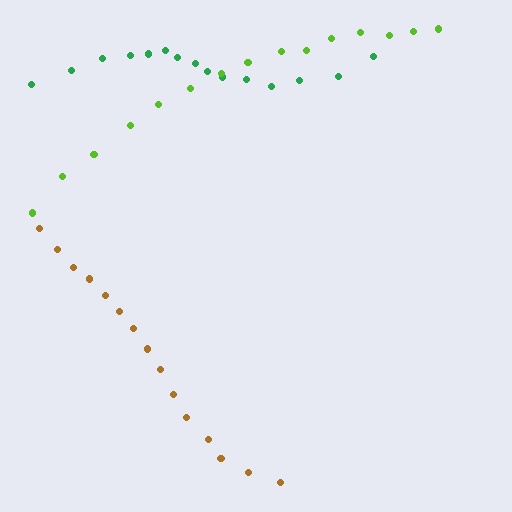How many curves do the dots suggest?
There are 3 distinct paths.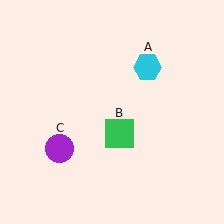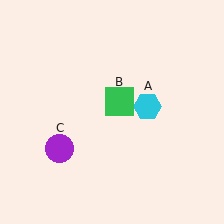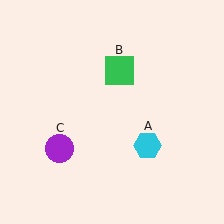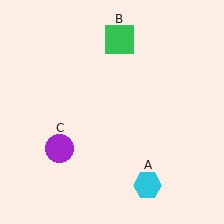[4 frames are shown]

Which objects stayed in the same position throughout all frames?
Purple circle (object C) remained stationary.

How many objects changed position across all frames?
2 objects changed position: cyan hexagon (object A), green square (object B).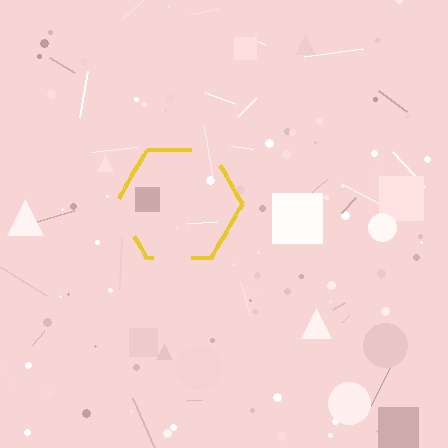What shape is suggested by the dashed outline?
The dashed outline suggests a hexagon.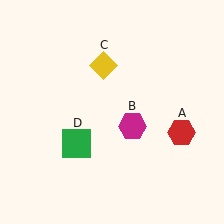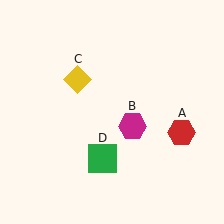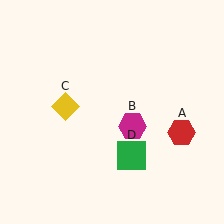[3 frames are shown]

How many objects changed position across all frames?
2 objects changed position: yellow diamond (object C), green square (object D).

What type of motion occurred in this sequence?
The yellow diamond (object C), green square (object D) rotated counterclockwise around the center of the scene.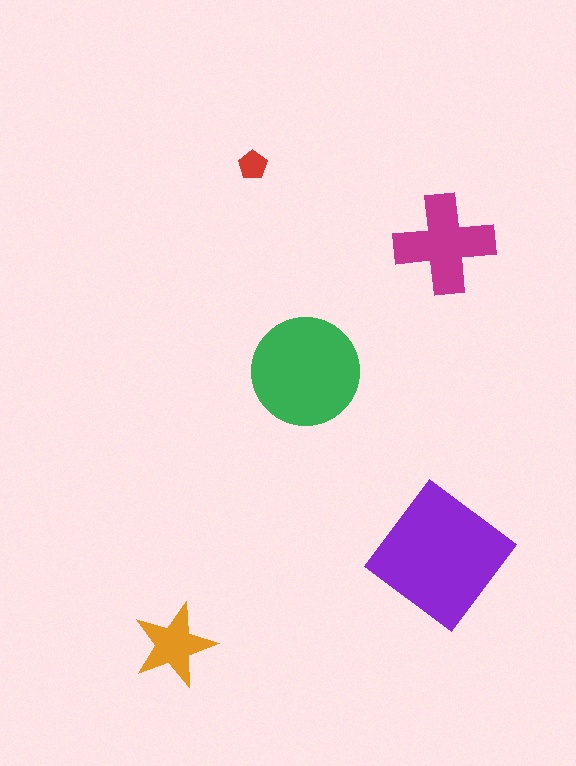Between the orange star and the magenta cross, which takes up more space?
The magenta cross.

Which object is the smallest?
The red pentagon.